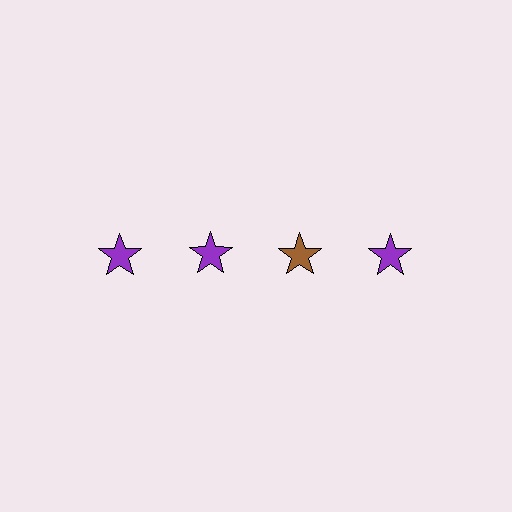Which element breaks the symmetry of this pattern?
The brown star in the top row, center column breaks the symmetry. All other shapes are purple stars.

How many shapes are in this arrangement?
There are 4 shapes arranged in a grid pattern.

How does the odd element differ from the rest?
It has a different color: brown instead of purple.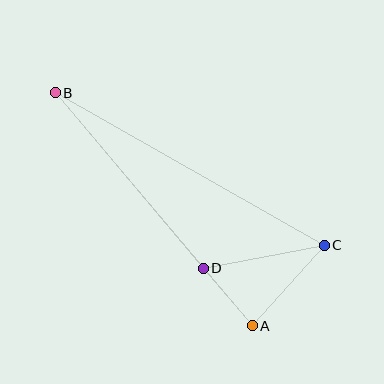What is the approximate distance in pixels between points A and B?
The distance between A and B is approximately 305 pixels.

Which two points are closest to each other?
Points A and D are closest to each other.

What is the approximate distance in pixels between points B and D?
The distance between B and D is approximately 230 pixels.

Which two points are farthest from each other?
Points B and C are farthest from each other.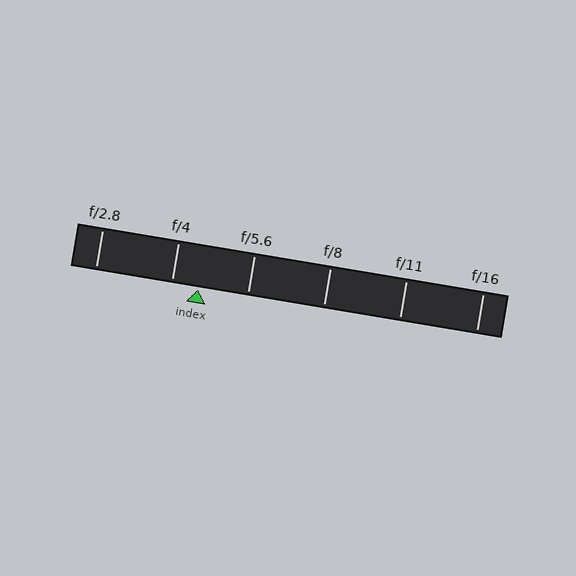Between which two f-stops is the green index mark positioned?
The index mark is between f/4 and f/5.6.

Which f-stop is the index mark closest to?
The index mark is closest to f/4.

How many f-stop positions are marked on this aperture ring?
There are 6 f-stop positions marked.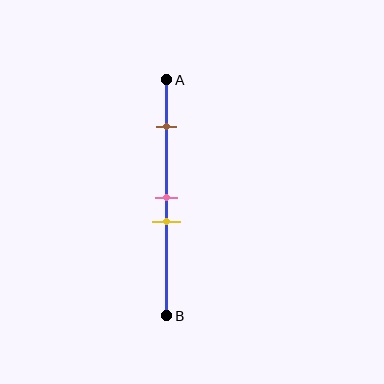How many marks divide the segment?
There are 3 marks dividing the segment.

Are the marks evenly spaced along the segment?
No, the marks are not evenly spaced.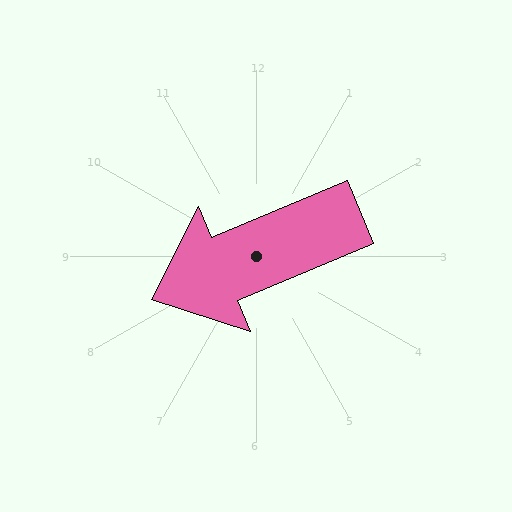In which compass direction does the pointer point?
Southwest.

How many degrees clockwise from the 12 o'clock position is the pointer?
Approximately 247 degrees.